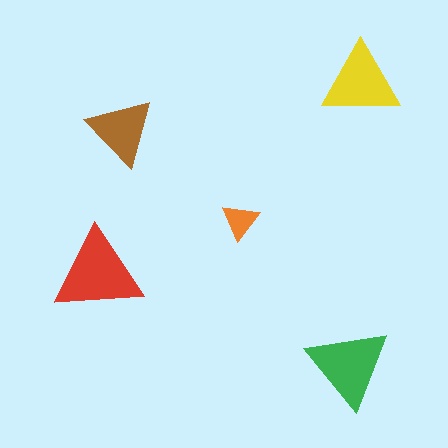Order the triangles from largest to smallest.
the red one, the green one, the yellow one, the brown one, the orange one.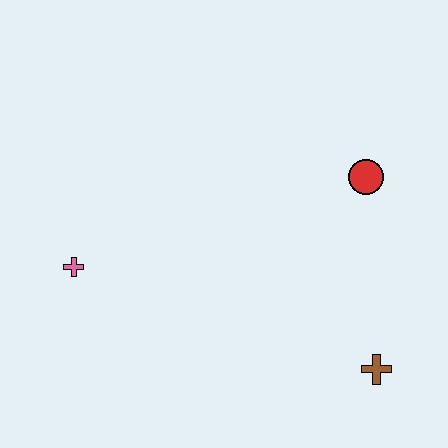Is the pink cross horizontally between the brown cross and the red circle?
No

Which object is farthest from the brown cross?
The pink cross is farthest from the brown cross.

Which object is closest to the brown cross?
The red circle is closest to the brown cross.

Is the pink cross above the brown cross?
Yes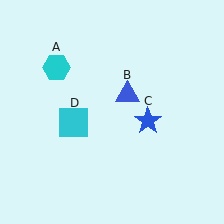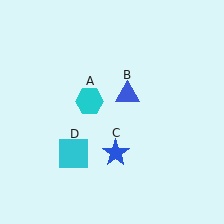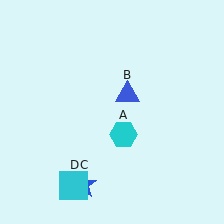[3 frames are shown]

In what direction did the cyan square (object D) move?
The cyan square (object D) moved down.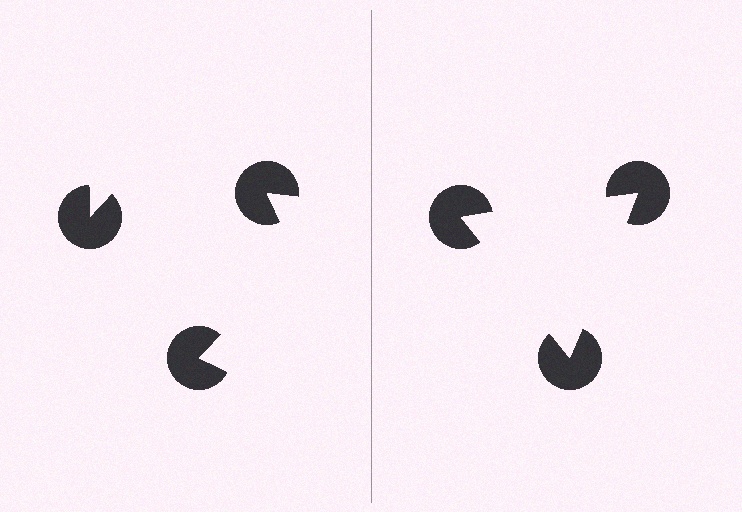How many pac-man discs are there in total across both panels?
6 — 3 on each side.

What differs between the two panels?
The pac-man discs are positioned identically on both sides; only the wedge orientations differ. On the right they align to a triangle; on the left they are misaligned.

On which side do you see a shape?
An illusory triangle appears on the right side. On the left side the wedge cuts are rotated, so no coherent shape forms.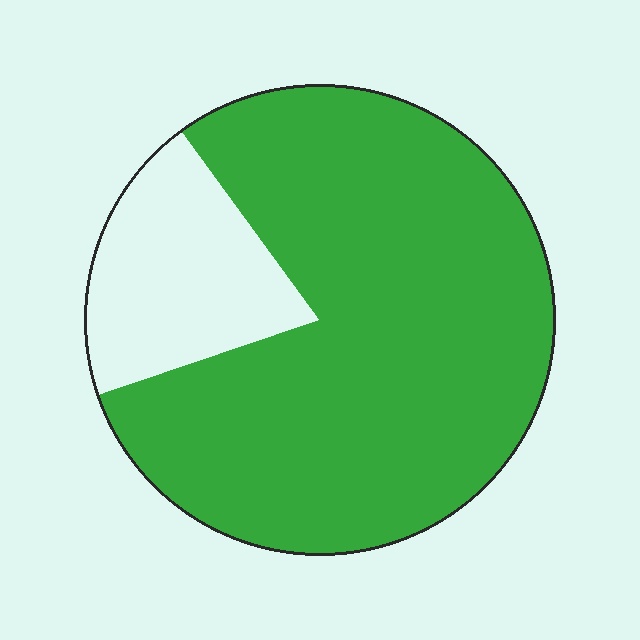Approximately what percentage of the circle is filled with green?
Approximately 80%.